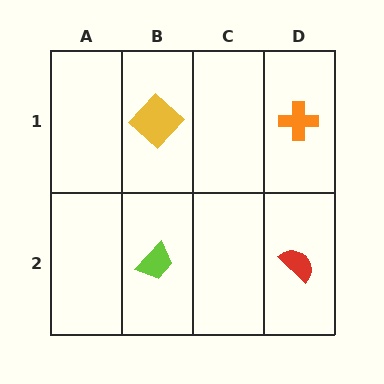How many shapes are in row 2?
2 shapes.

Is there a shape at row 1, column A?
No, that cell is empty.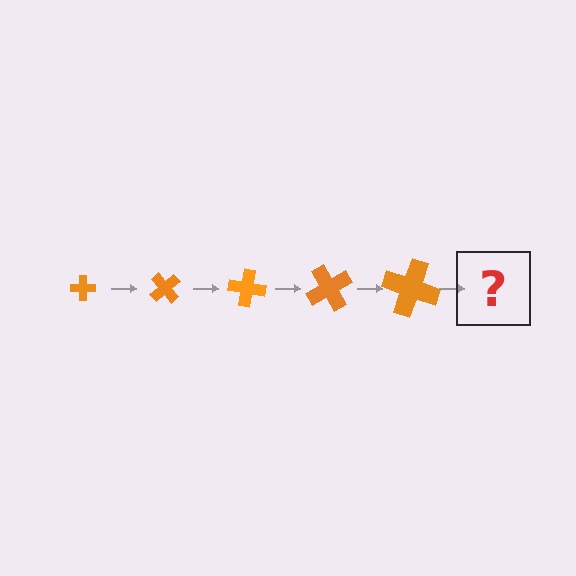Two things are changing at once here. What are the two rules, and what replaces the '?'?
The two rules are that the cross grows larger each step and it rotates 50 degrees each step. The '?' should be a cross, larger than the previous one and rotated 250 degrees from the start.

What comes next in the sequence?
The next element should be a cross, larger than the previous one and rotated 250 degrees from the start.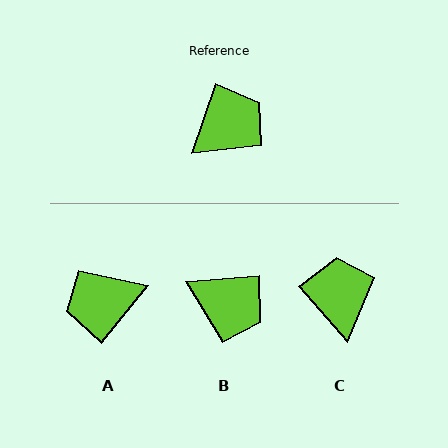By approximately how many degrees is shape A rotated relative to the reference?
Approximately 160 degrees counter-clockwise.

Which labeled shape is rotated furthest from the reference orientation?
A, about 160 degrees away.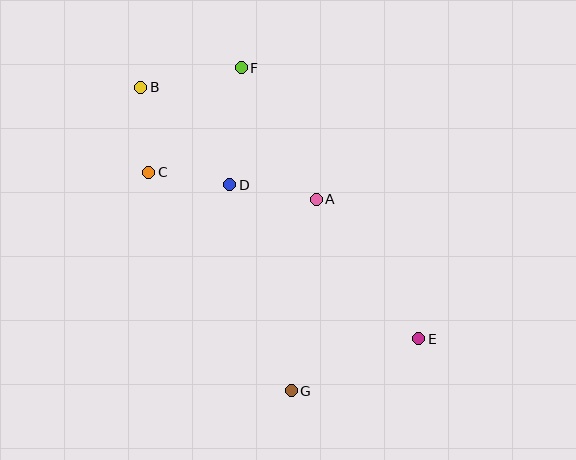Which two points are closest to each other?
Points C and D are closest to each other.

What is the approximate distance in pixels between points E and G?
The distance between E and G is approximately 137 pixels.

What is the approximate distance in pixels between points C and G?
The distance between C and G is approximately 261 pixels.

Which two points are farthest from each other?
Points B and E are farthest from each other.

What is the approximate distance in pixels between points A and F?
The distance between A and F is approximately 151 pixels.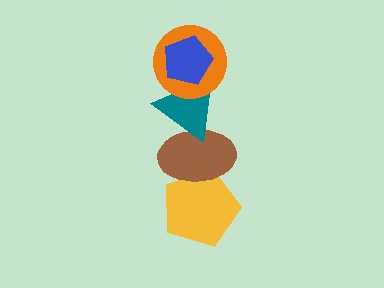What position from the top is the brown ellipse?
The brown ellipse is 4th from the top.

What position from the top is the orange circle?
The orange circle is 2nd from the top.